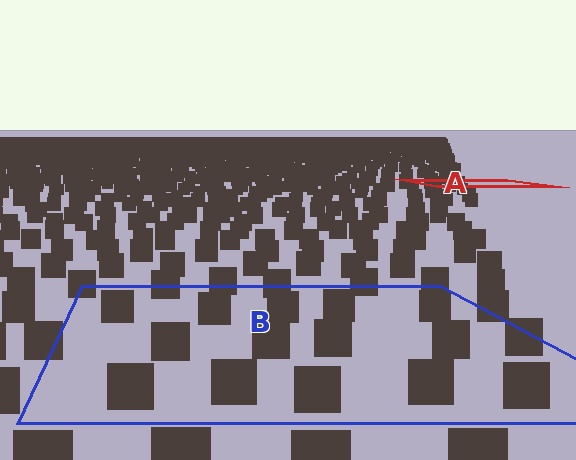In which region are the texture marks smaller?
The texture marks are smaller in region A, because it is farther away.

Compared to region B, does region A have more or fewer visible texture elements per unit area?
Region A has more texture elements per unit area — they are packed more densely because it is farther away.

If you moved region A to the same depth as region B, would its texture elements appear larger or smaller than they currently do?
They would appear larger. At a closer depth, the same texture elements are projected at a bigger on-screen size.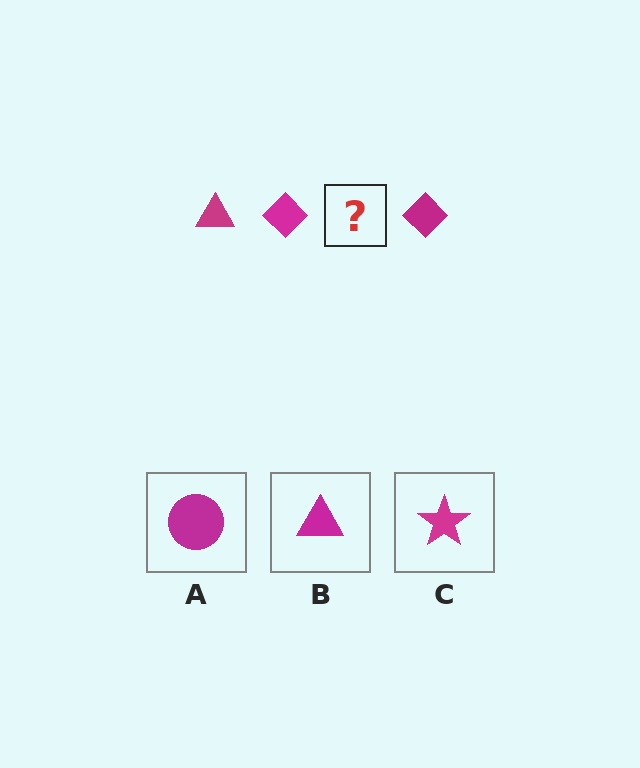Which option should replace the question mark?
Option B.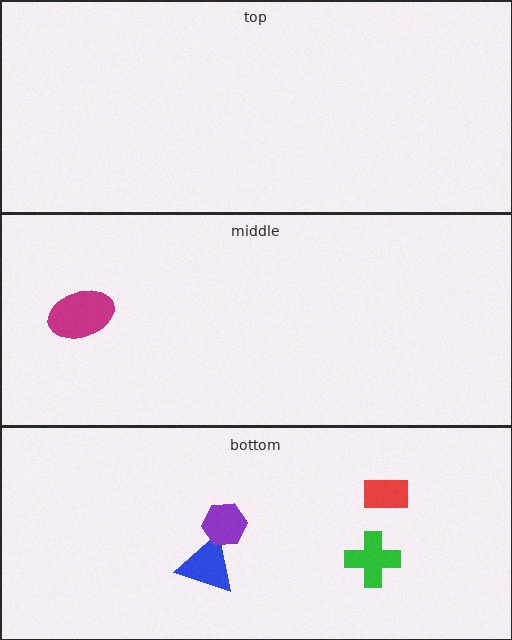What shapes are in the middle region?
The magenta ellipse.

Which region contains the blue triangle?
The bottom region.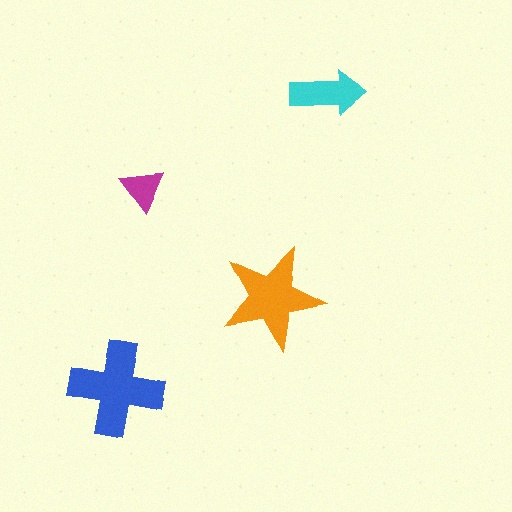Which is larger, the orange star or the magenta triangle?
The orange star.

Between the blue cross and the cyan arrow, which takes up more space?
The blue cross.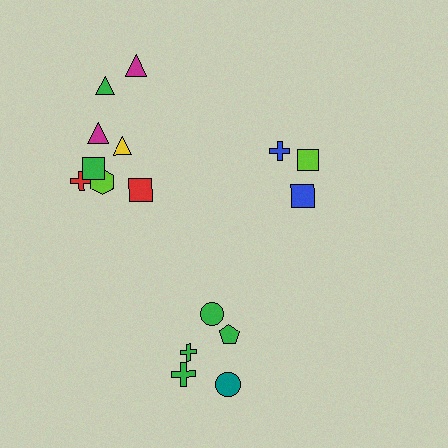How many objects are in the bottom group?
There are 5 objects.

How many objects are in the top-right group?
There are 3 objects.